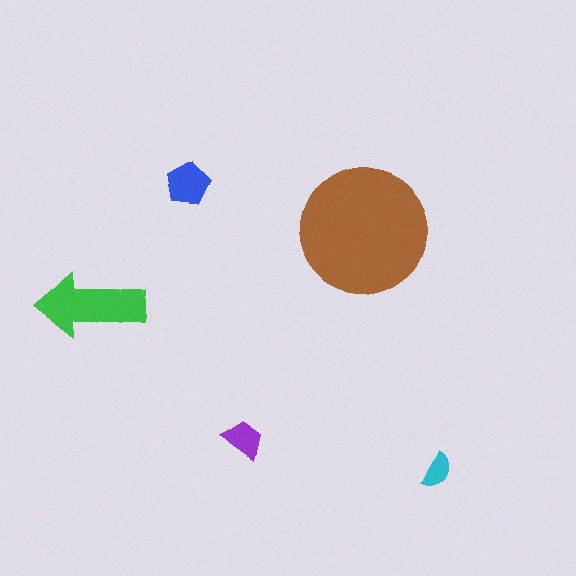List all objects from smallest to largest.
The cyan semicircle, the purple trapezoid, the blue pentagon, the green arrow, the brown circle.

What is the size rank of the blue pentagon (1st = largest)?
3rd.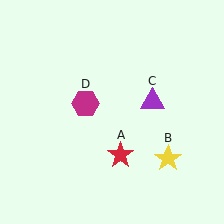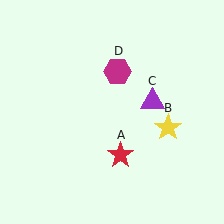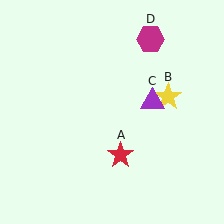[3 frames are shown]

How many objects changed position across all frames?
2 objects changed position: yellow star (object B), magenta hexagon (object D).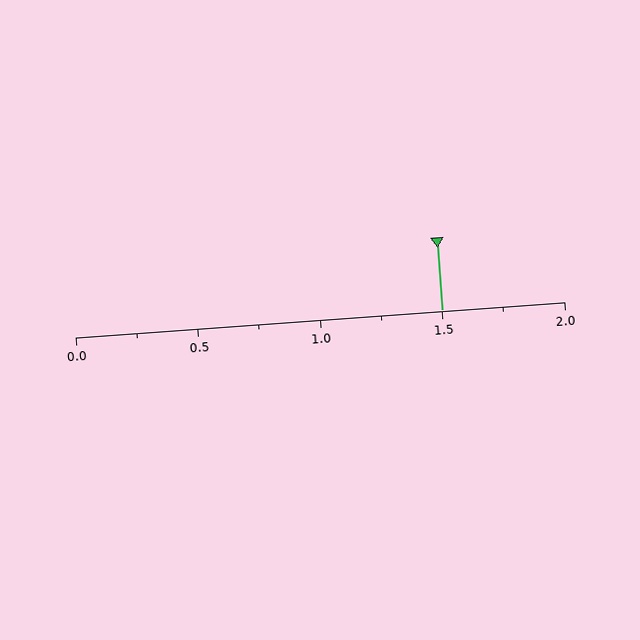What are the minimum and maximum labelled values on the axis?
The axis runs from 0.0 to 2.0.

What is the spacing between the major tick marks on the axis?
The major ticks are spaced 0.5 apart.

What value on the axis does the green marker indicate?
The marker indicates approximately 1.5.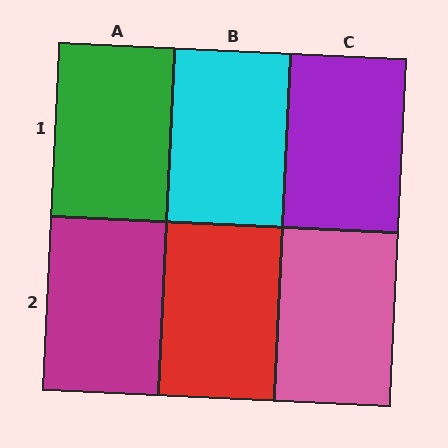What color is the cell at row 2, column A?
Magenta.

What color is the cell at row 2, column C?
Pink.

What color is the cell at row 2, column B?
Red.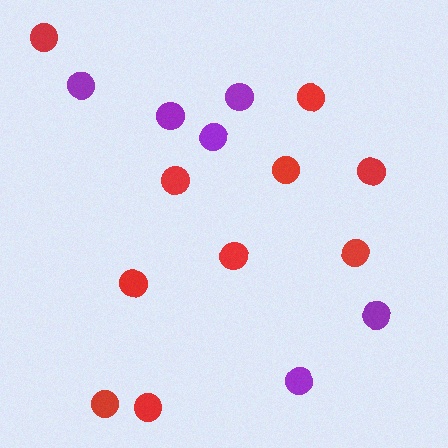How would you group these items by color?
There are 2 groups: one group of red circles (10) and one group of purple circles (6).